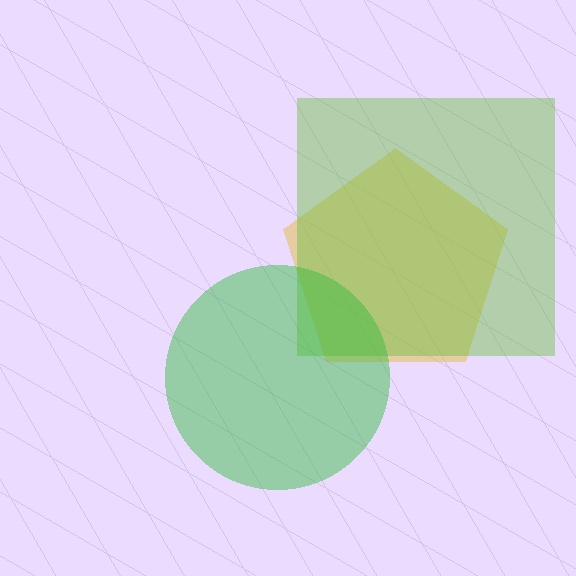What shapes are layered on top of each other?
The layered shapes are: a yellow pentagon, a lime square, a green circle.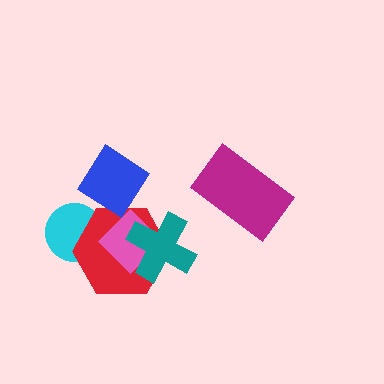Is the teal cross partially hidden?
No, no other shape covers it.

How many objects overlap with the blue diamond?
2 objects overlap with the blue diamond.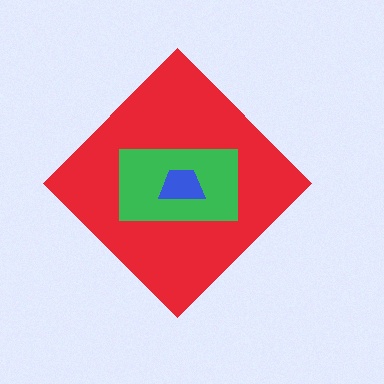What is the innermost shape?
The blue trapezoid.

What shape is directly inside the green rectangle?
The blue trapezoid.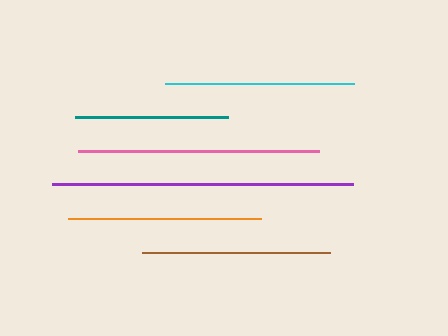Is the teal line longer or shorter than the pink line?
The pink line is longer than the teal line.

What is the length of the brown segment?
The brown segment is approximately 188 pixels long.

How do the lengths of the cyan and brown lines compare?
The cyan and brown lines are approximately the same length.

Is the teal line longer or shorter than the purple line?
The purple line is longer than the teal line.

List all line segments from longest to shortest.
From longest to shortest: purple, pink, orange, cyan, brown, teal.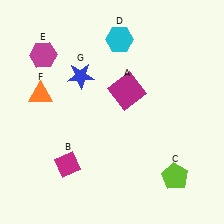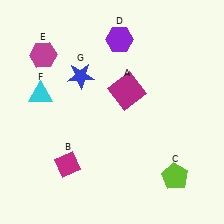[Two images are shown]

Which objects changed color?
D changed from cyan to purple. F changed from orange to cyan.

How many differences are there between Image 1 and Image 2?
There are 2 differences between the two images.